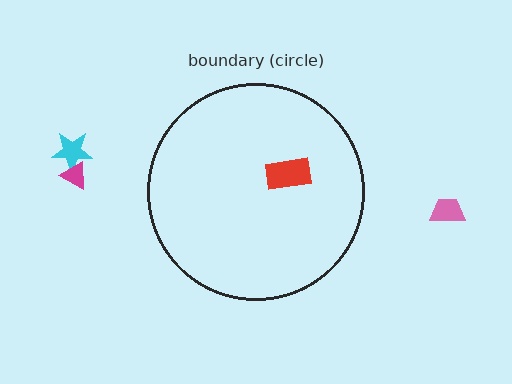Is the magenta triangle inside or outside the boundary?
Outside.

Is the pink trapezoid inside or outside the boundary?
Outside.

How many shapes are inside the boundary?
1 inside, 3 outside.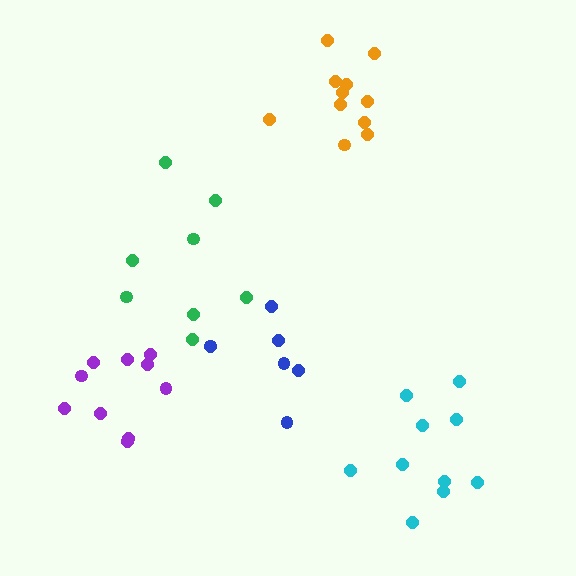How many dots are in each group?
Group 1: 8 dots, Group 2: 10 dots, Group 3: 10 dots, Group 4: 7 dots, Group 5: 11 dots (46 total).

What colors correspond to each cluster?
The clusters are colored: green, cyan, purple, blue, orange.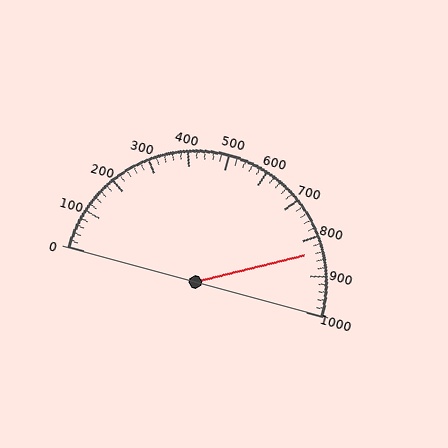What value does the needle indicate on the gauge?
The needle indicates approximately 840.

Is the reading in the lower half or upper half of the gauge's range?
The reading is in the upper half of the range (0 to 1000).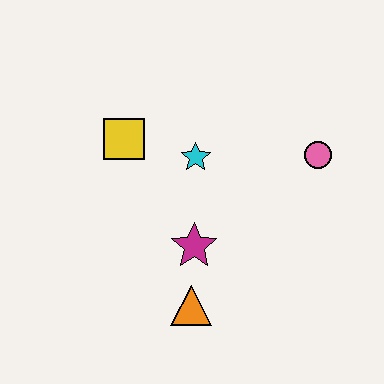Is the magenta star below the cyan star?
Yes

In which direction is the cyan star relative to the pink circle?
The cyan star is to the left of the pink circle.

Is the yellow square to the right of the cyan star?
No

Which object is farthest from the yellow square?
The pink circle is farthest from the yellow square.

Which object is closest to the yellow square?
The cyan star is closest to the yellow square.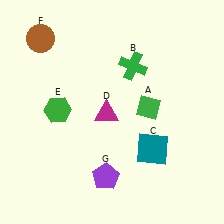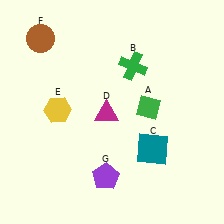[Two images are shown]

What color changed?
The hexagon (E) changed from green in Image 1 to yellow in Image 2.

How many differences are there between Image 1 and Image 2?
There is 1 difference between the two images.